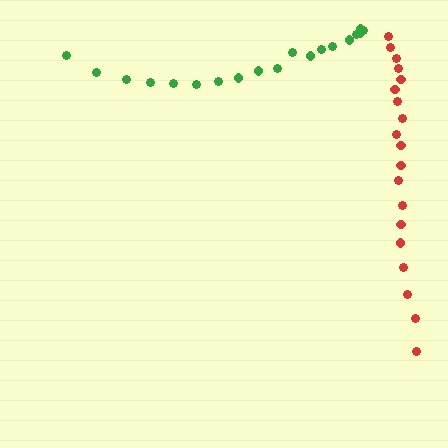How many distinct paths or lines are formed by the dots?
There are 2 distinct paths.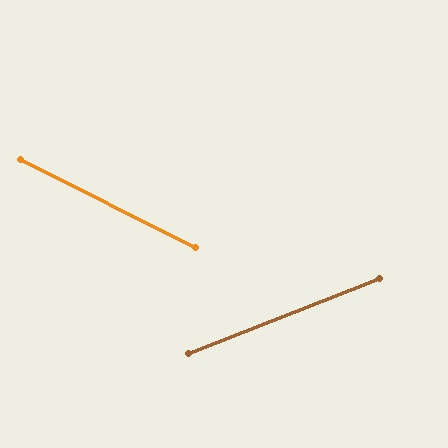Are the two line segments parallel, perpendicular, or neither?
Neither parallel nor perpendicular — they differ by about 48°.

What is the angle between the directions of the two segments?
Approximately 48 degrees.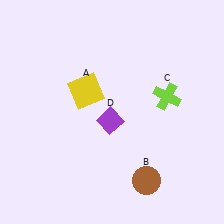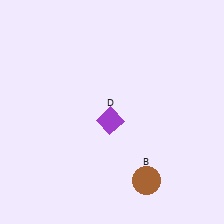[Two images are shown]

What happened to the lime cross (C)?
The lime cross (C) was removed in Image 2. It was in the top-right area of Image 1.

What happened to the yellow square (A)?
The yellow square (A) was removed in Image 2. It was in the top-left area of Image 1.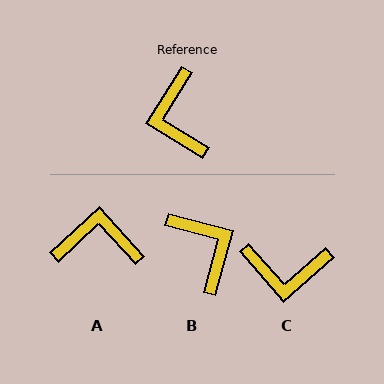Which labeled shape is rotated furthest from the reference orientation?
B, about 163 degrees away.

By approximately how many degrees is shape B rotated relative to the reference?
Approximately 163 degrees clockwise.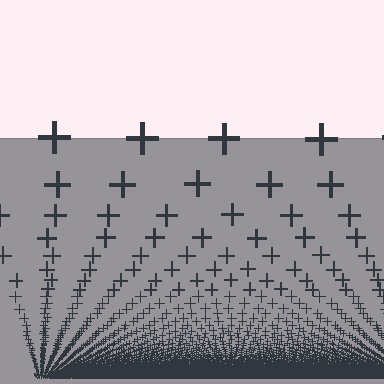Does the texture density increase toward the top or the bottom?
Density increases toward the bottom.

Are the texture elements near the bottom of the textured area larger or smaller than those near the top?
Smaller. The gradient is inverted — elements near the bottom are smaller and denser.